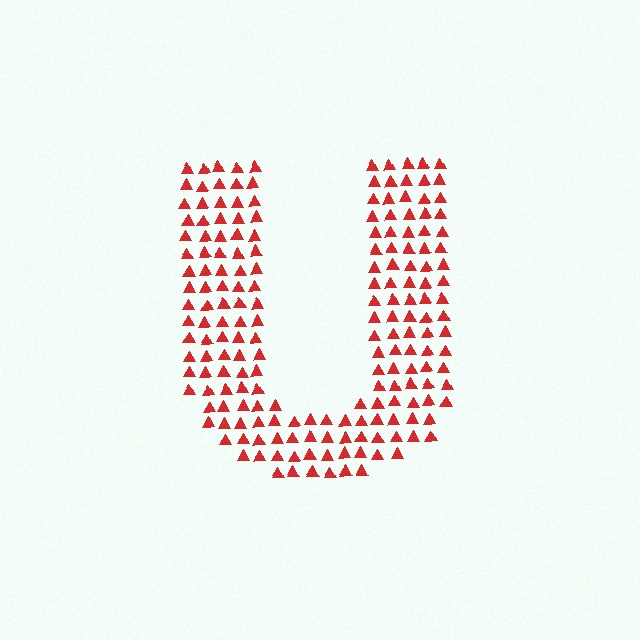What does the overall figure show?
The overall figure shows the letter U.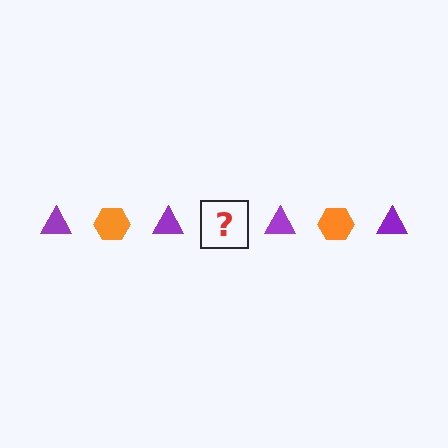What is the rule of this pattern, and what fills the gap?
The rule is that the pattern alternates between purple triangle and orange hexagon. The gap should be filled with an orange hexagon.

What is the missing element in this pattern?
The missing element is an orange hexagon.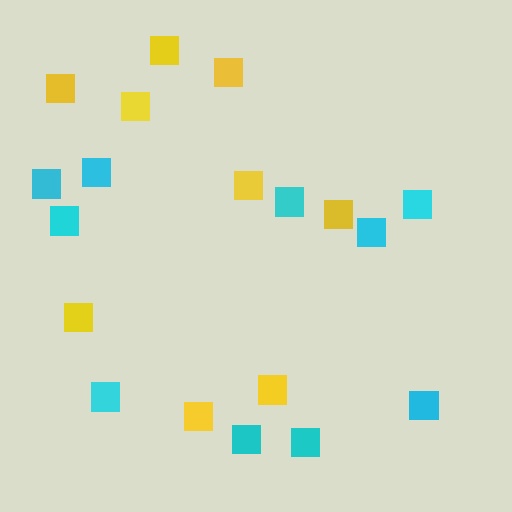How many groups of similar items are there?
There are 2 groups: one group of yellow squares (9) and one group of cyan squares (10).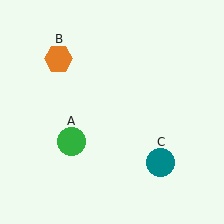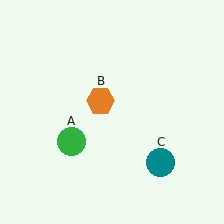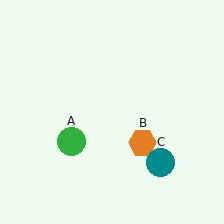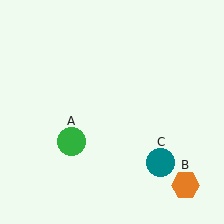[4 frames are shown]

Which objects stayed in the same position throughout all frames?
Green circle (object A) and teal circle (object C) remained stationary.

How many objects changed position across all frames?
1 object changed position: orange hexagon (object B).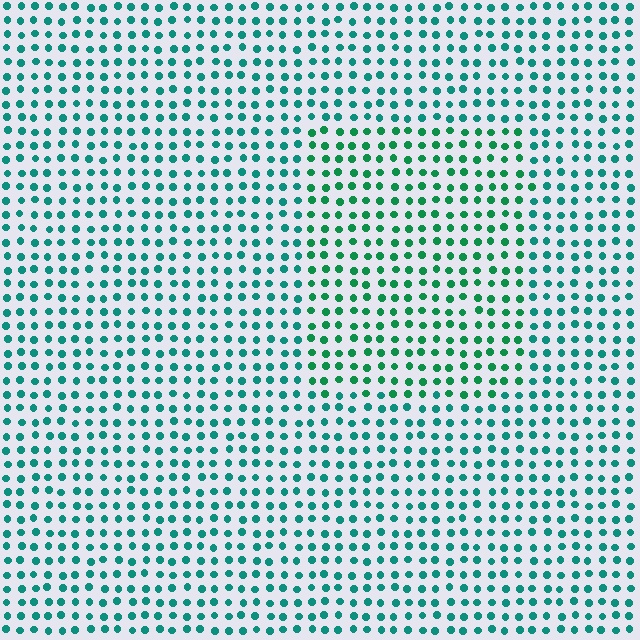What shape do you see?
I see a rectangle.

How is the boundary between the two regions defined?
The boundary is defined purely by a slight shift in hue (about 25 degrees). Spacing, size, and orientation are identical on both sides.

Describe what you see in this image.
The image is filled with small teal elements in a uniform arrangement. A rectangle-shaped region is visible where the elements are tinted to a slightly different hue, forming a subtle color boundary.